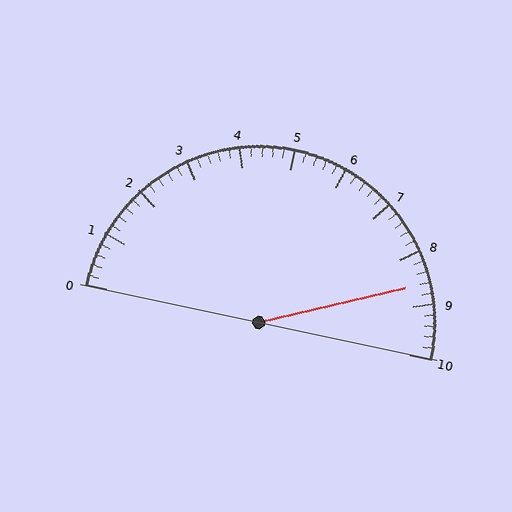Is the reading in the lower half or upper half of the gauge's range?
The reading is in the upper half of the range (0 to 10).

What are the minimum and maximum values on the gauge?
The gauge ranges from 0 to 10.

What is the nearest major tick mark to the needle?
The nearest major tick mark is 9.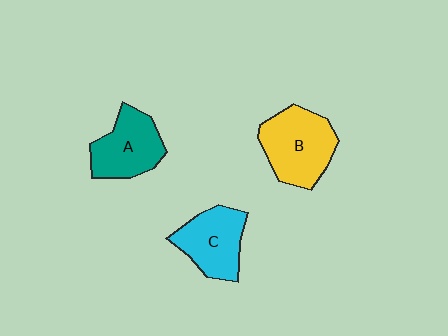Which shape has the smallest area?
Shape C (cyan).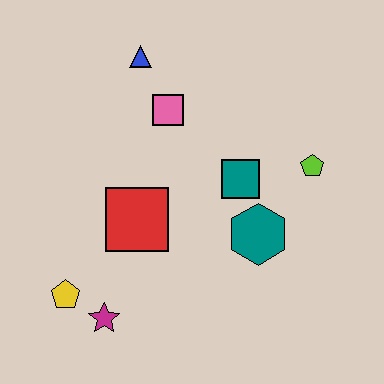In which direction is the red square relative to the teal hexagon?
The red square is to the left of the teal hexagon.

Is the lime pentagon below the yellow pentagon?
No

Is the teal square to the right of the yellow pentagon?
Yes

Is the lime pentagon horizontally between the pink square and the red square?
No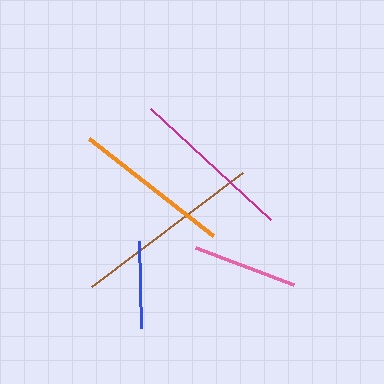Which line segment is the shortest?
The blue line is the shortest at approximately 87 pixels.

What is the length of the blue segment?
The blue segment is approximately 87 pixels long.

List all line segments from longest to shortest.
From longest to shortest: brown, magenta, orange, pink, blue.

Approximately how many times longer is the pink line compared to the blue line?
The pink line is approximately 1.2 times the length of the blue line.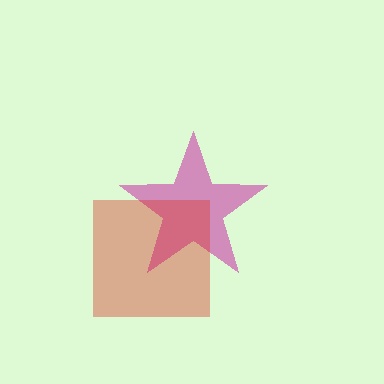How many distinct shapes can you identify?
There are 2 distinct shapes: a magenta star, a red square.